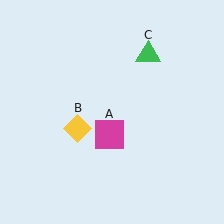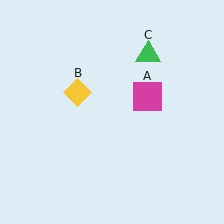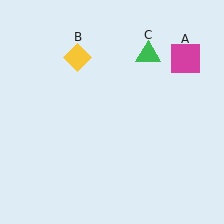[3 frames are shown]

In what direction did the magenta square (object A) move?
The magenta square (object A) moved up and to the right.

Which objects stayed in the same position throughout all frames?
Green triangle (object C) remained stationary.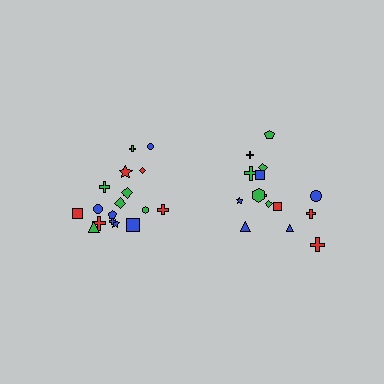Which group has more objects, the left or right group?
The left group.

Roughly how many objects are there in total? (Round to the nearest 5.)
Roughly 35 objects in total.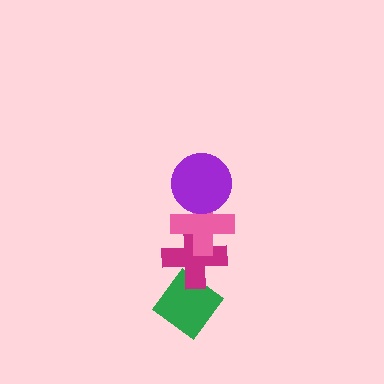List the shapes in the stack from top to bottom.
From top to bottom: the purple circle, the pink cross, the magenta cross, the green diamond.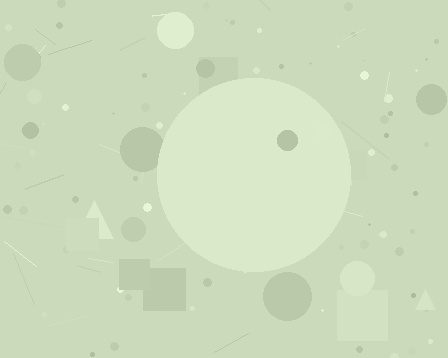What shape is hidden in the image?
A circle is hidden in the image.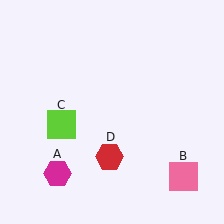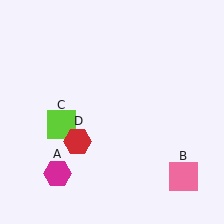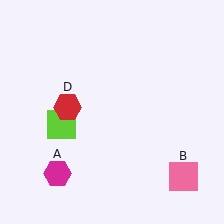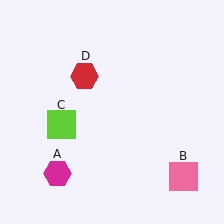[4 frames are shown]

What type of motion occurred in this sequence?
The red hexagon (object D) rotated clockwise around the center of the scene.